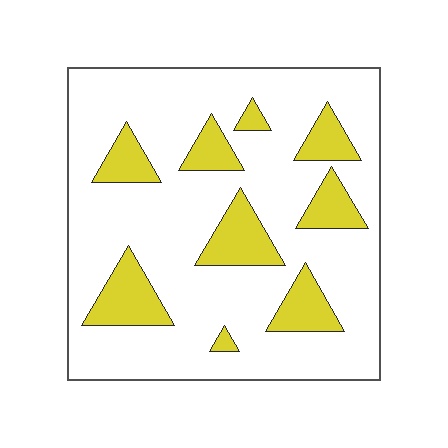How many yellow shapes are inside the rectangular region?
9.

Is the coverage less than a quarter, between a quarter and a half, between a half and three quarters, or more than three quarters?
Less than a quarter.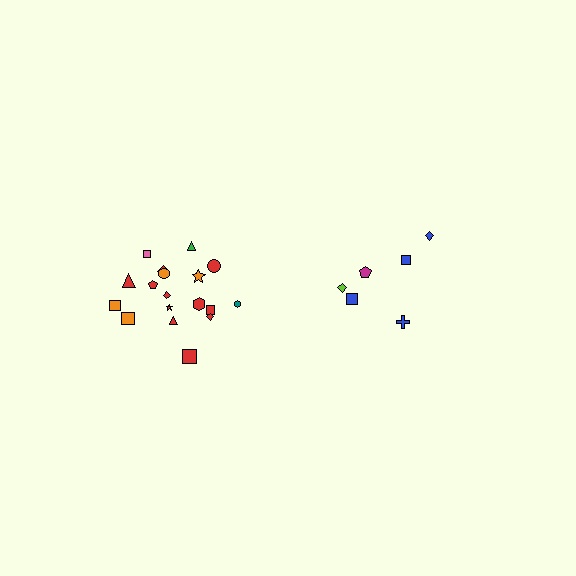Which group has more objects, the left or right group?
The left group.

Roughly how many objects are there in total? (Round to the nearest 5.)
Roughly 25 objects in total.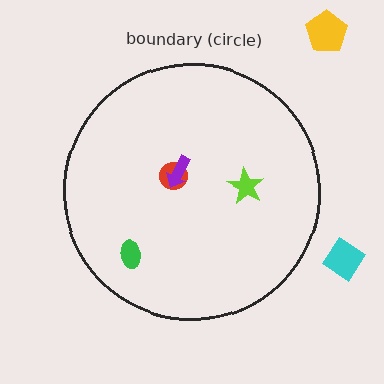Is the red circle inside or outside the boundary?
Inside.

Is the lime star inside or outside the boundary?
Inside.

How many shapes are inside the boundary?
4 inside, 2 outside.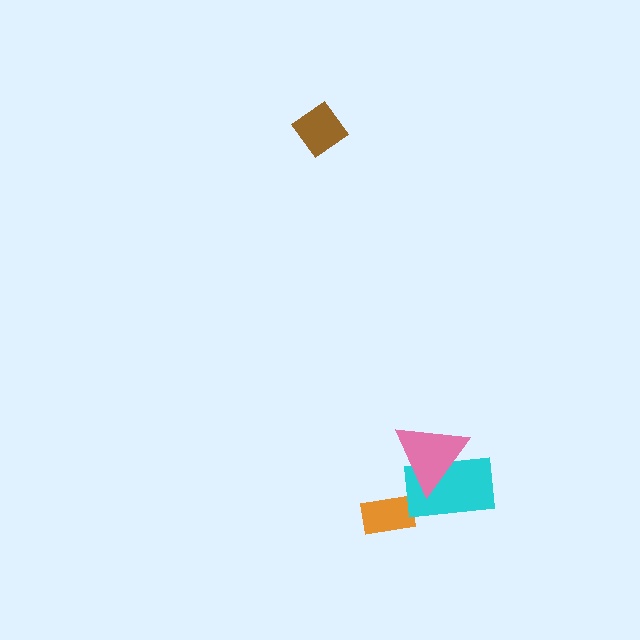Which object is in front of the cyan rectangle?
The pink triangle is in front of the cyan rectangle.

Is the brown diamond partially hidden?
No, no other shape covers it.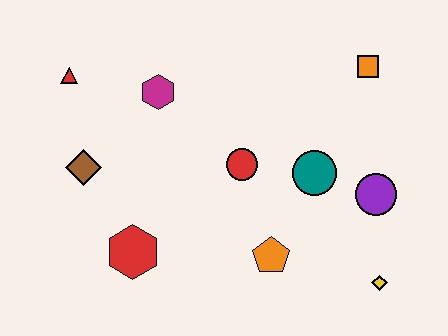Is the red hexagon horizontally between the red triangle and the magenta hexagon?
Yes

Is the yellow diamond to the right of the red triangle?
Yes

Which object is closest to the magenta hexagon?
The red triangle is closest to the magenta hexagon.